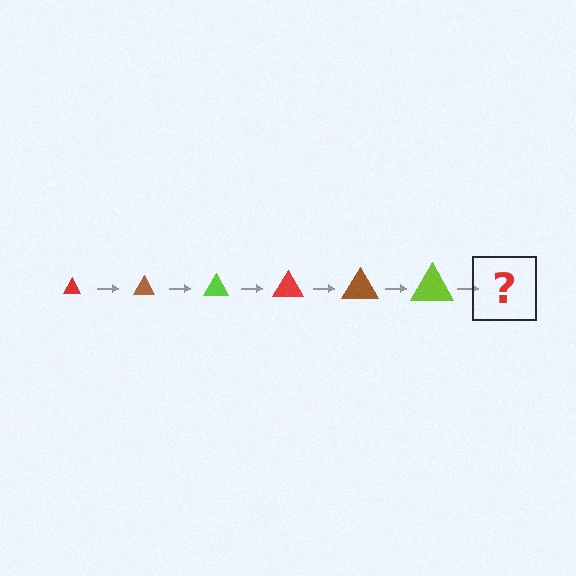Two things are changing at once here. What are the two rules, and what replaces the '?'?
The two rules are that the triangle grows larger each step and the color cycles through red, brown, and lime. The '?' should be a red triangle, larger than the previous one.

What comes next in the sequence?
The next element should be a red triangle, larger than the previous one.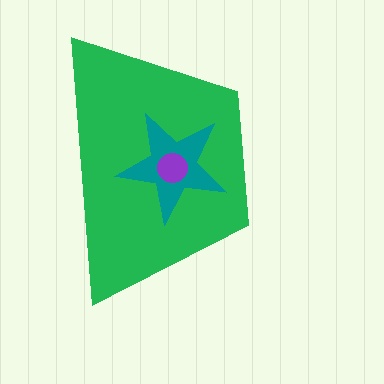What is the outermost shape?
The green trapezoid.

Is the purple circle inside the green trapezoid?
Yes.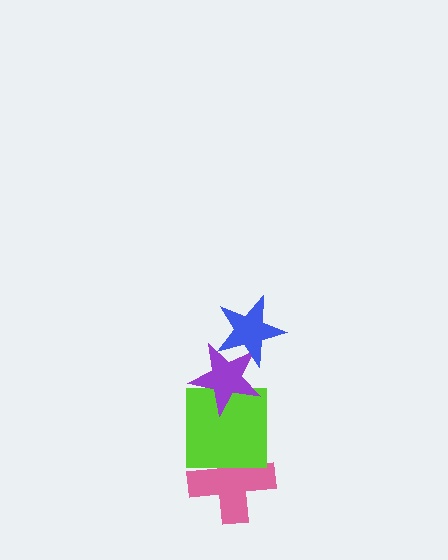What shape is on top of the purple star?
The blue star is on top of the purple star.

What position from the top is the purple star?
The purple star is 2nd from the top.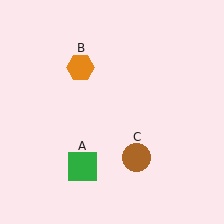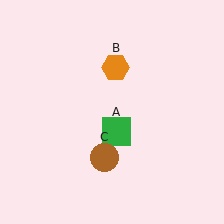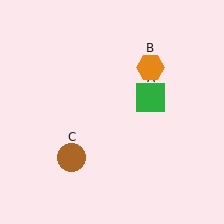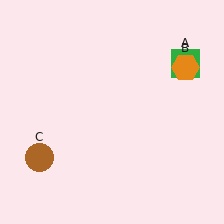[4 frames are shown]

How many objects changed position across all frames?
3 objects changed position: green square (object A), orange hexagon (object B), brown circle (object C).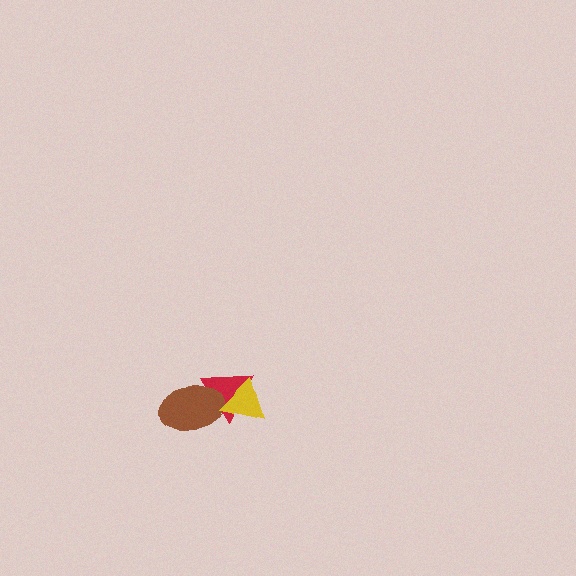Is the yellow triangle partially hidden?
No, no other shape covers it.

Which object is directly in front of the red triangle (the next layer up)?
The brown ellipse is directly in front of the red triangle.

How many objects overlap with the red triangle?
2 objects overlap with the red triangle.